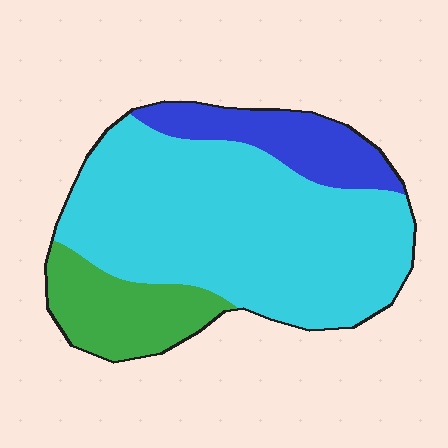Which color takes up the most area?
Cyan, at roughly 65%.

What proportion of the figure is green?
Green takes up about one sixth (1/6) of the figure.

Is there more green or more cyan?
Cyan.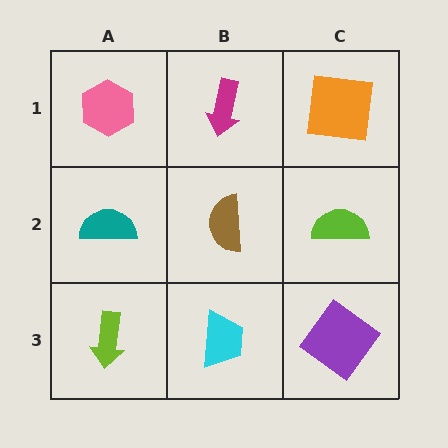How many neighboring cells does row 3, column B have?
3.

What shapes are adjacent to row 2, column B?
A magenta arrow (row 1, column B), a cyan trapezoid (row 3, column B), a teal semicircle (row 2, column A), a lime semicircle (row 2, column C).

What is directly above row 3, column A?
A teal semicircle.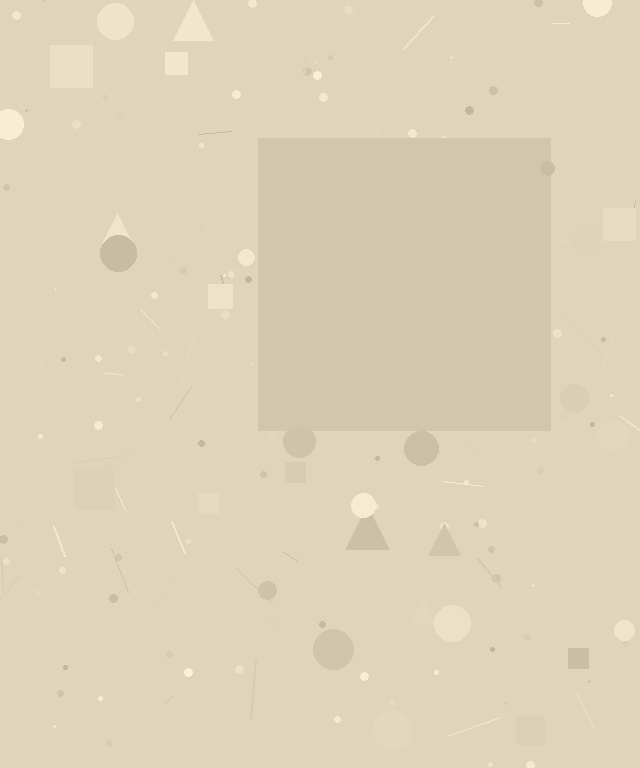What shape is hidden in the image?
A square is hidden in the image.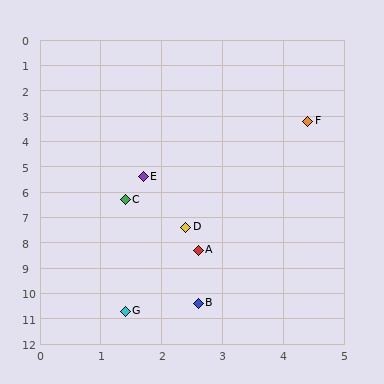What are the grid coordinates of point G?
Point G is at approximately (1.4, 10.7).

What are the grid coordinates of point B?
Point B is at approximately (2.6, 10.4).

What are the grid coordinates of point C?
Point C is at approximately (1.4, 6.3).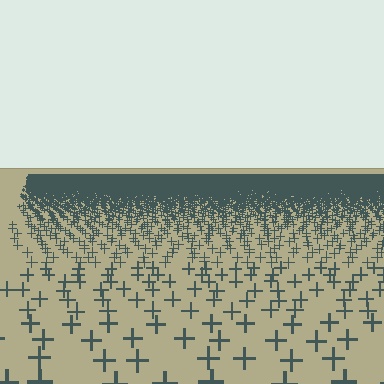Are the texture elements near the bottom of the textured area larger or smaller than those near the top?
Larger. Near the bottom, elements are closer to the viewer and appear at a bigger on-screen size.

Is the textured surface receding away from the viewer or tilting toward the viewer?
The surface is receding away from the viewer. Texture elements get smaller and denser toward the top.